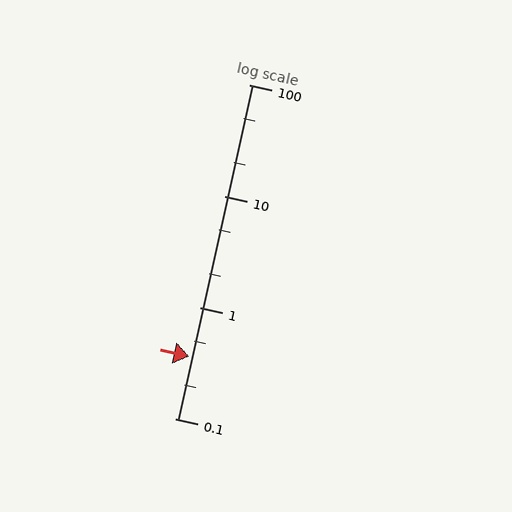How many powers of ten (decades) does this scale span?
The scale spans 3 decades, from 0.1 to 100.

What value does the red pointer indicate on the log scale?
The pointer indicates approximately 0.36.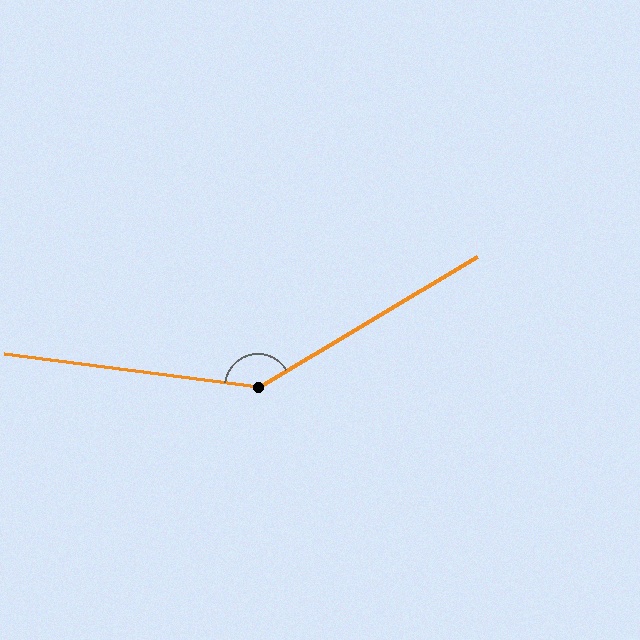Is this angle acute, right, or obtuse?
It is obtuse.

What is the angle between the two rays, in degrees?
Approximately 142 degrees.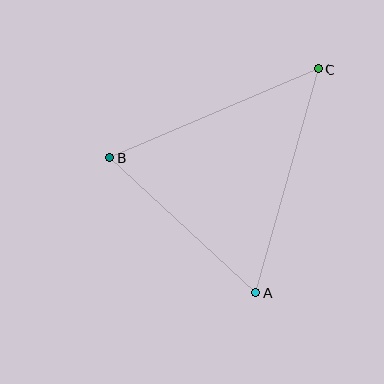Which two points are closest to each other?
Points A and B are closest to each other.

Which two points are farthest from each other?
Points A and C are farthest from each other.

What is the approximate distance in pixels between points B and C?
The distance between B and C is approximately 227 pixels.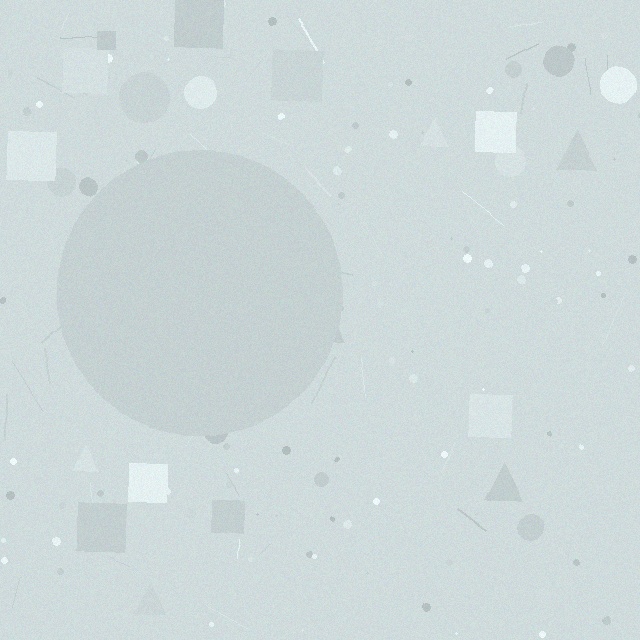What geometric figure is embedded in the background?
A circle is embedded in the background.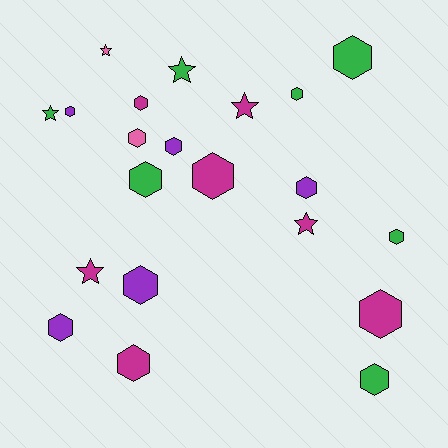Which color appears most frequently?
Magenta, with 7 objects.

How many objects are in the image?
There are 21 objects.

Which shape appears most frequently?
Hexagon, with 15 objects.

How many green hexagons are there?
There are 5 green hexagons.